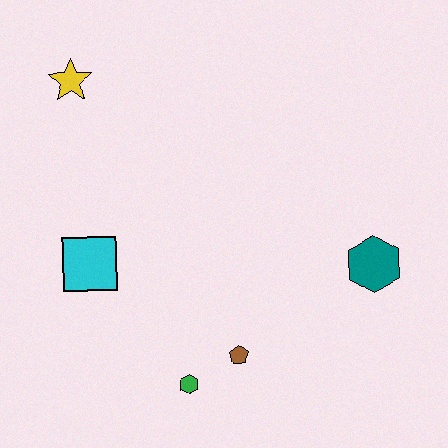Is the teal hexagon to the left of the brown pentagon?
No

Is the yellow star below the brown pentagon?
No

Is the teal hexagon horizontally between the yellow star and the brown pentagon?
No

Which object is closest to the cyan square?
The green hexagon is closest to the cyan square.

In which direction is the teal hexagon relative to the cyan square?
The teal hexagon is to the right of the cyan square.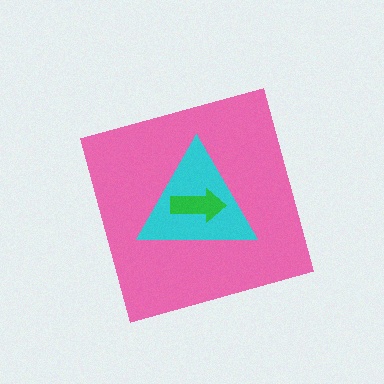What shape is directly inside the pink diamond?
The cyan triangle.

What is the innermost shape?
The green arrow.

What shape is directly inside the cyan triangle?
The green arrow.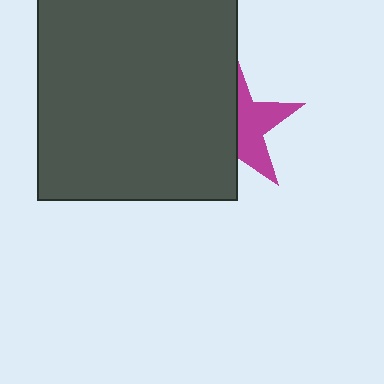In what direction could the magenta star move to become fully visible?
The magenta star could move right. That would shift it out from behind the dark gray rectangle entirely.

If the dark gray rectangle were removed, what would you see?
You would see the complete magenta star.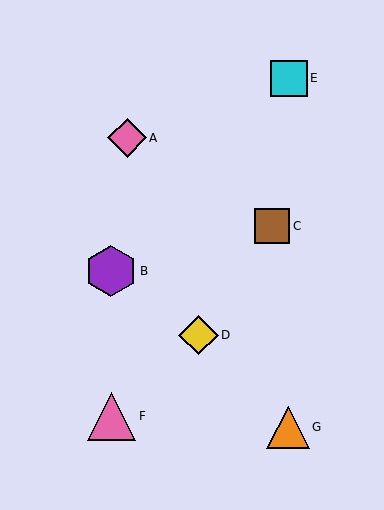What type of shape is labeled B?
Shape B is a purple hexagon.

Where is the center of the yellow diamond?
The center of the yellow diamond is at (198, 335).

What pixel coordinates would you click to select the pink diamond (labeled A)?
Click at (127, 138) to select the pink diamond A.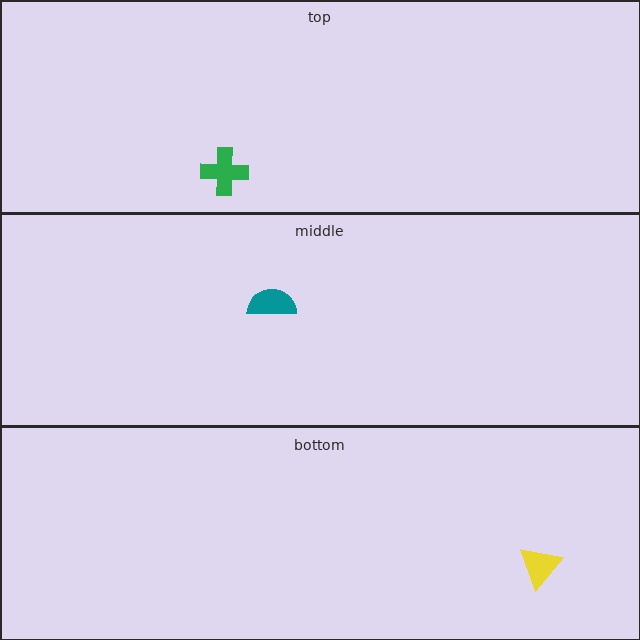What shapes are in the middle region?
The teal semicircle.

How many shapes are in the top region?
1.